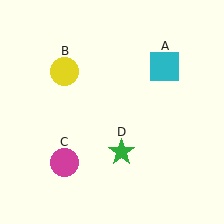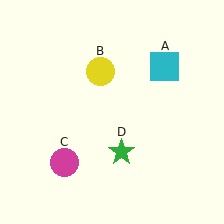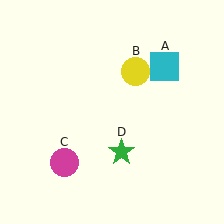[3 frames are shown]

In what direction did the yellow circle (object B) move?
The yellow circle (object B) moved right.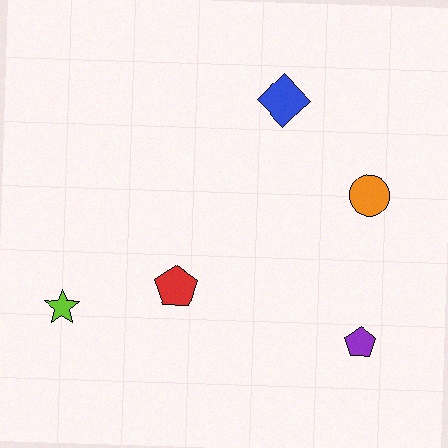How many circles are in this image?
There is 1 circle.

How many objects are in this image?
There are 5 objects.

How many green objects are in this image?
There are no green objects.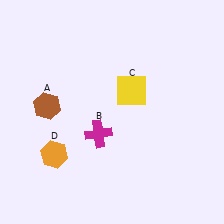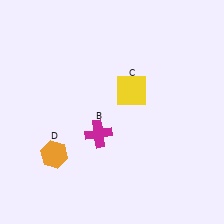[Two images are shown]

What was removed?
The brown hexagon (A) was removed in Image 2.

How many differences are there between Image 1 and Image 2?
There is 1 difference between the two images.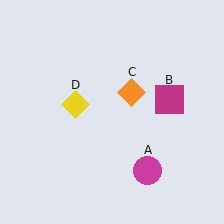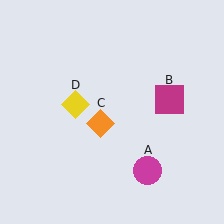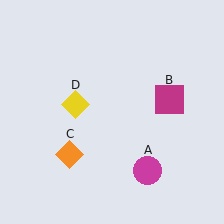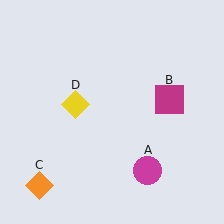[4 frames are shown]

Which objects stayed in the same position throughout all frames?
Magenta circle (object A) and magenta square (object B) and yellow diamond (object D) remained stationary.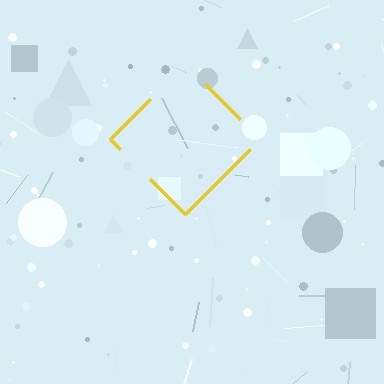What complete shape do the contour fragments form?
The contour fragments form a diamond.